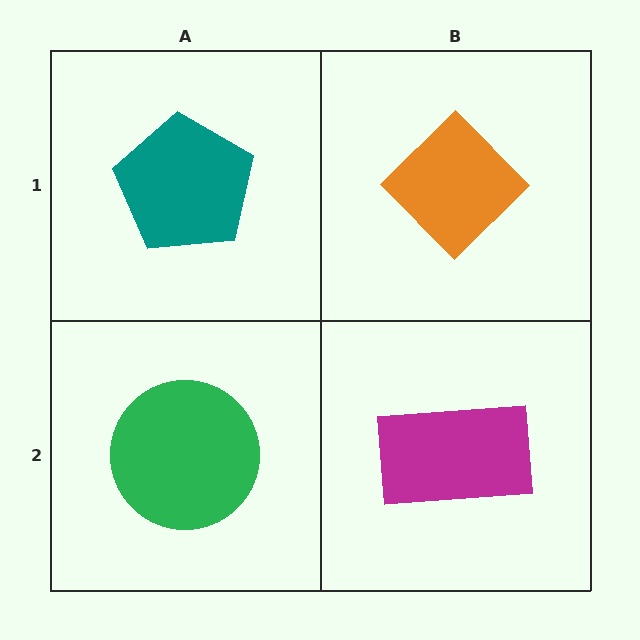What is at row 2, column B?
A magenta rectangle.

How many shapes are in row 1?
2 shapes.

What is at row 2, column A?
A green circle.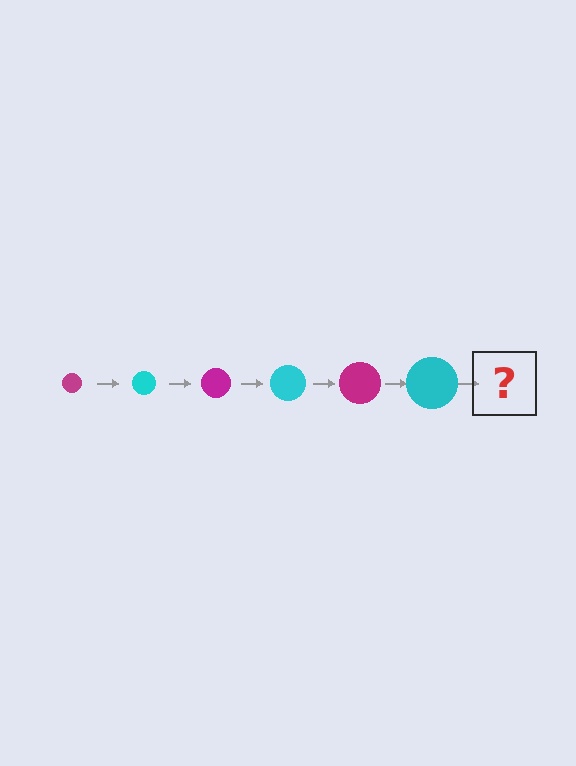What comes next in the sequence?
The next element should be a magenta circle, larger than the previous one.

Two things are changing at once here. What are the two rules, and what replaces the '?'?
The two rules are that the circle grows larger each step and the color cycles through magenta and cyan. The '?' should be a magenta circle, larger than the previous one.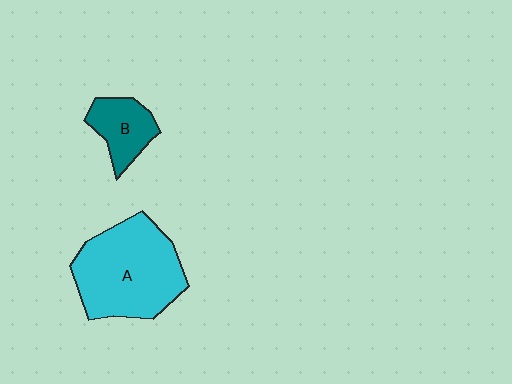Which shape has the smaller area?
Shape B (teal).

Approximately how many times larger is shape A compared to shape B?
Approximately 2.6 times.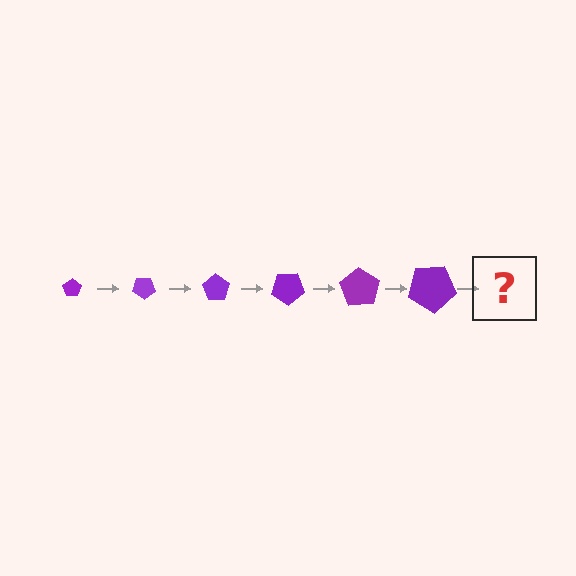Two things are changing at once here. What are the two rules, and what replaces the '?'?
The two rules are that the pentagon grows larger each step and it rotates 35 degrees each step. The '?' should be a pentagon, larger than the previous one and rotated 210 degrees from the start.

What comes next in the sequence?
The next element should be a pentagon, larger than the previous one and rotated 210 degrees from the start.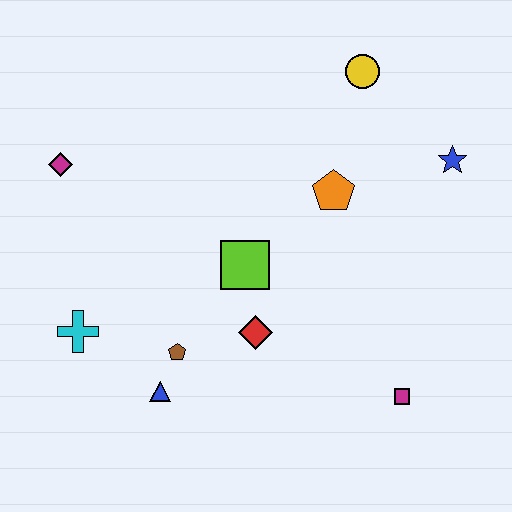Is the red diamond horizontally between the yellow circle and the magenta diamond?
Yes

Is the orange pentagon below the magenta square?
No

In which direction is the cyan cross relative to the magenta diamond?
The cyan cross is below the magenta diamond.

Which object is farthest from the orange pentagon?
The cyan cross is farthest from the orange pentagon.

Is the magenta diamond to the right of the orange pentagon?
No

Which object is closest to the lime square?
The red diamond is closest to the lime square.